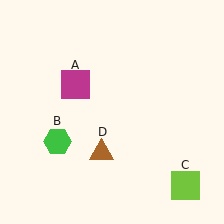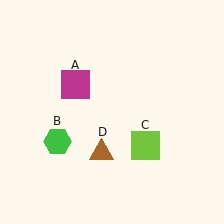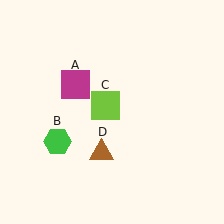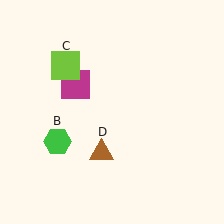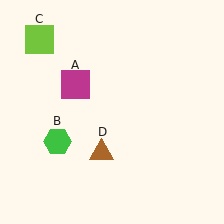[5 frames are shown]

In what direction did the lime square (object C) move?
The lime square (object C) moved up and to the left.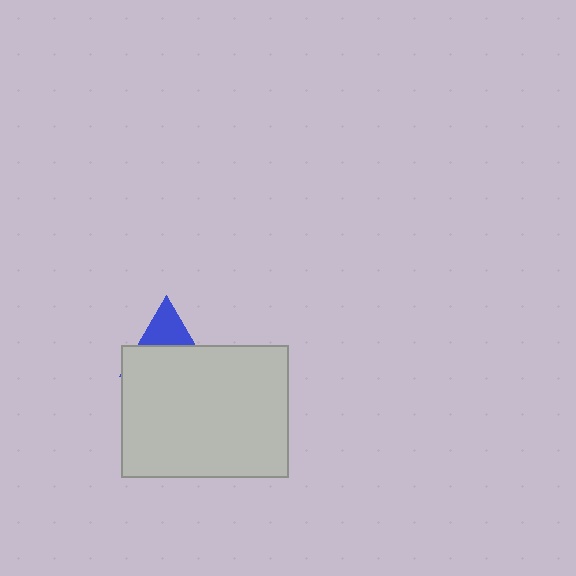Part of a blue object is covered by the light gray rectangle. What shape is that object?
It is a triangle.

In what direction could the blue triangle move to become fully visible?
The blue triangle could move up. That would shift it out from behind the light gray rectangle entirely.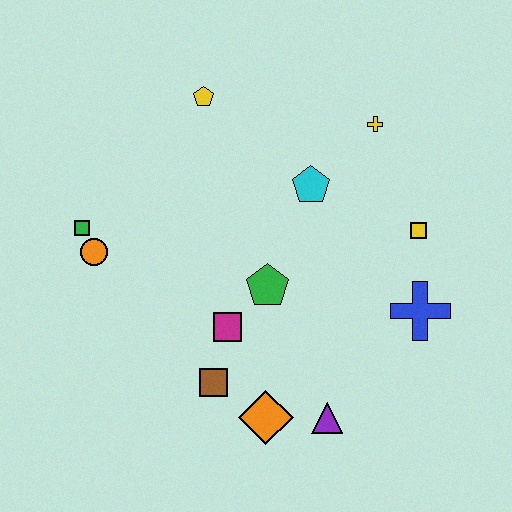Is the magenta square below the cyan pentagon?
Yes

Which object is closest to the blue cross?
The yellow square is closest to the blue cross.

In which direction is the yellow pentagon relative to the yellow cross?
The yellow pentagon is to the left of the yellow cross.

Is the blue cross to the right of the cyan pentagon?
Yes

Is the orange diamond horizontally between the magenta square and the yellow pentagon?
No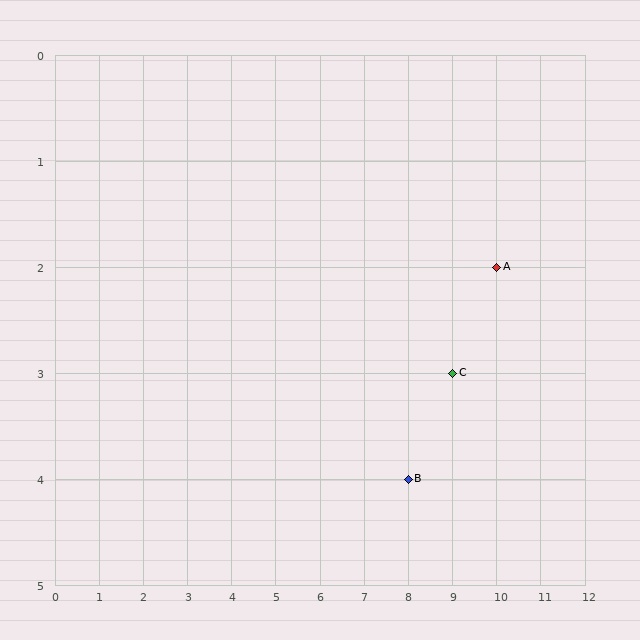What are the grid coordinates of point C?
Point C is at grid coordinates (9, 3).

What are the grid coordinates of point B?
Point B is at grid coordinates (8, 4).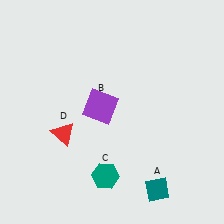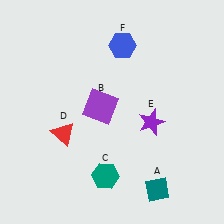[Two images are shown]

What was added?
A purple star (E), a blue hexagon (F) were added in Image 2.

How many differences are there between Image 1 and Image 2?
There are 2 differences between the two images.